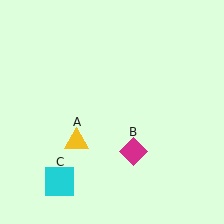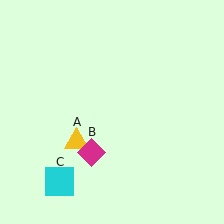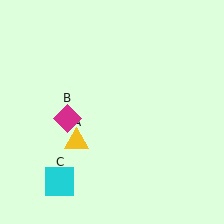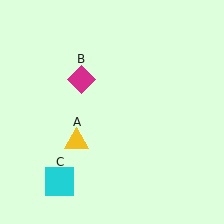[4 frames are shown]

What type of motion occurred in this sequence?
The magenta diamond (object B) rotated clockwise around the center of the scene.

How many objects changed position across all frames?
1 object changed position: magenta diamond (object B).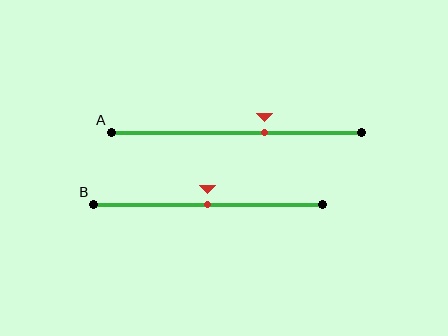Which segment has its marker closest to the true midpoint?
Segment B has its marker closest to the true midpoint.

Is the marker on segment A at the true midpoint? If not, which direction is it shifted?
No, the marker on segment A is shifted to the right by about 11% of the segment length.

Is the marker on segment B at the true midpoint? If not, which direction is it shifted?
Yes, the marker on segment B is at the true midpoint.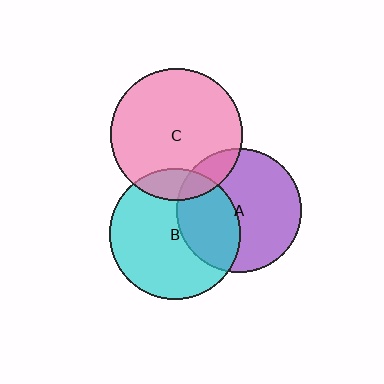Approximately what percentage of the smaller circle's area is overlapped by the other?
Approximately 15%.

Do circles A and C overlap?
Yes.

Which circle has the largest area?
Circle C (pink).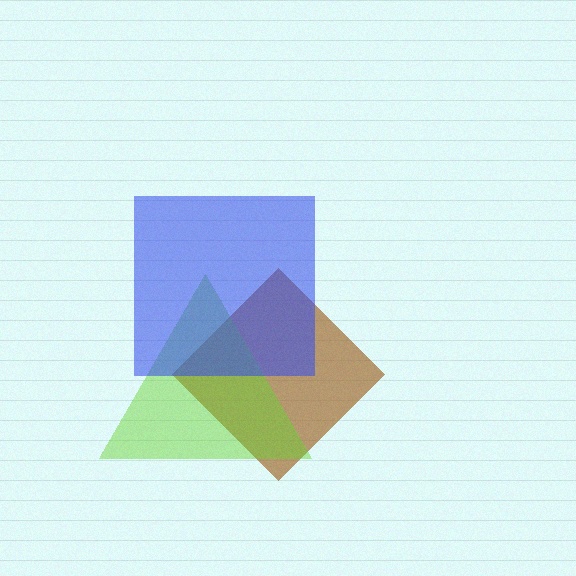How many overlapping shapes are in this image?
There are 3 overlapping shapes in the image.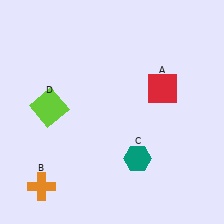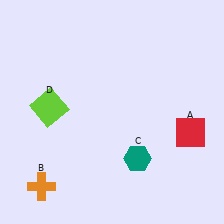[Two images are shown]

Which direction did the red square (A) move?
The red square (A) moved down.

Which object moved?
The red square (A) moved down.